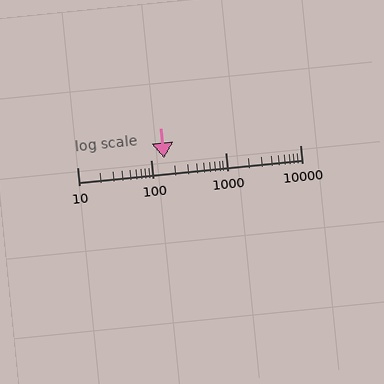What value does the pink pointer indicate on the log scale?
The pointer indicates approximately 150.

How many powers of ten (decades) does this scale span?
The scale spans 3 decades, from 10 to 10000.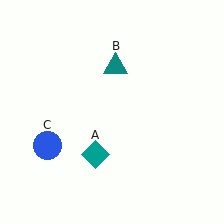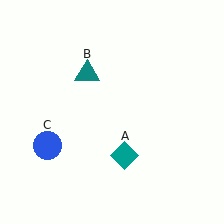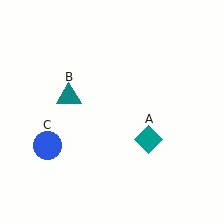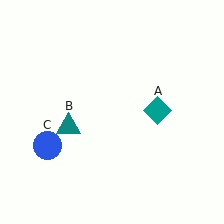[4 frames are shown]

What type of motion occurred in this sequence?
The teal diamond (object A), teal triangle (object B) rotated counterclockwise around the center of the scene.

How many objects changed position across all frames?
2 objects changed position: teal diamond (object A), teal triangle (object B).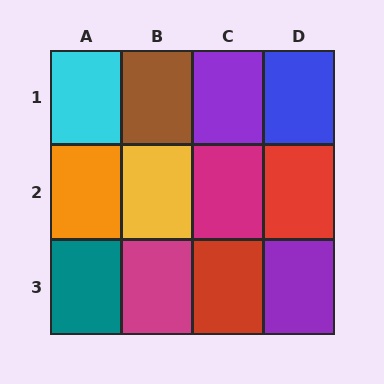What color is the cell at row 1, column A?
Cyan.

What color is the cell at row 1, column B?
Brown.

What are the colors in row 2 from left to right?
Orange, yellow, magenta, red.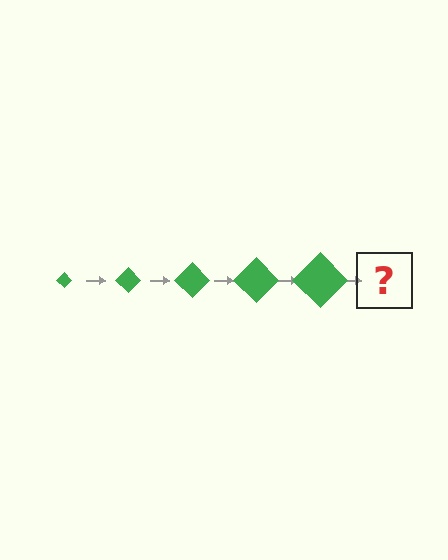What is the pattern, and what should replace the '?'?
The pattern is that the diamond gets progressively larger each step. The '?' should be a green diamond, larger than the previous one.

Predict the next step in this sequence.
The next step is a green diamond, larger than the previous one.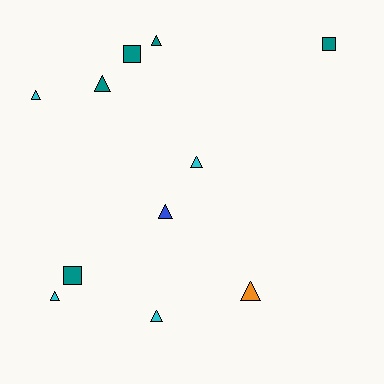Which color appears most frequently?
Teal, with 5 objects.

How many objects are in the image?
There are 11 objects.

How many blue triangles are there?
There is 1 blue triangle.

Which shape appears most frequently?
Triangle, with 8 objects.